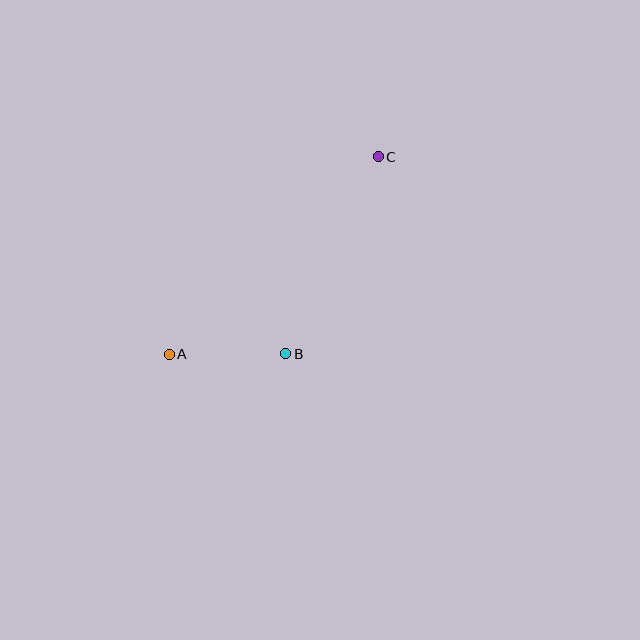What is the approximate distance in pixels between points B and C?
The distance between B and C is approximately 218 pixels.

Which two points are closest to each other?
Points A and B are closest to each other.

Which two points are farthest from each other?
Points A and C are farthest from each other.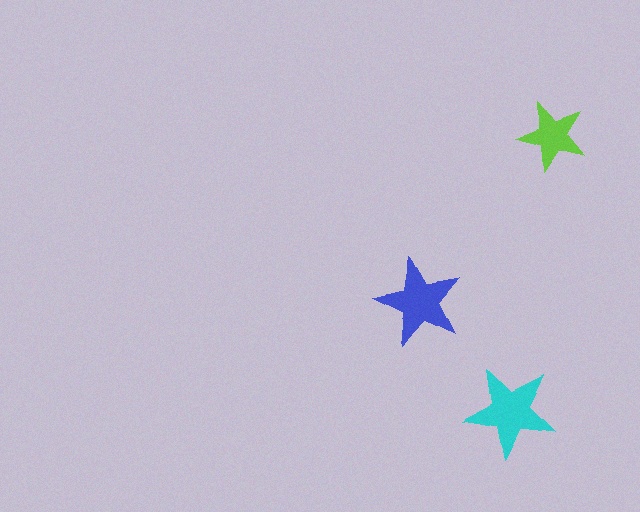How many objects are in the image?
There are 3 objects in the image.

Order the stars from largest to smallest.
the cyan one, the blue one, the lime one.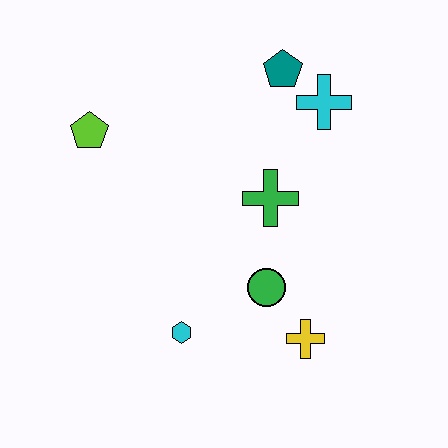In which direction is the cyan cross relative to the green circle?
The cyan cross is above the green circle.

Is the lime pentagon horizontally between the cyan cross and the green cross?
No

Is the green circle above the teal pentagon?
No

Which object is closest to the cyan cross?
The teal pentagon is closest to the cyan cross.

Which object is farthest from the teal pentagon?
The cyan hexagon is farthest from the teal pentagon.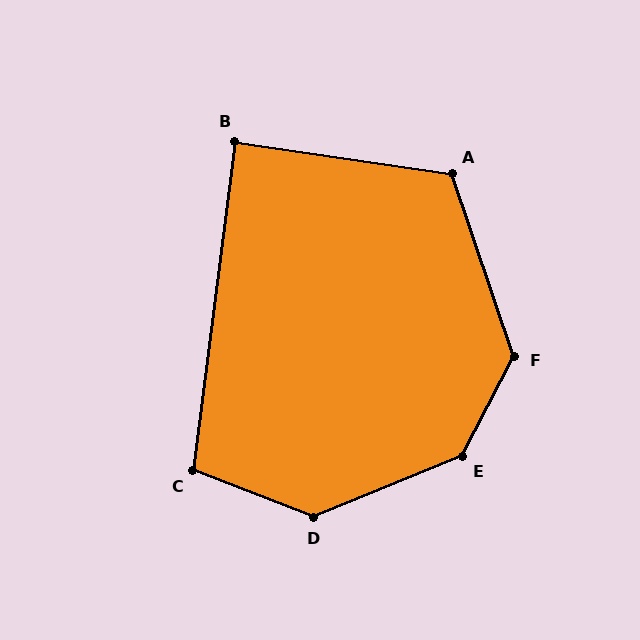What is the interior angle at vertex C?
Approximately 104 degrees (obtuse).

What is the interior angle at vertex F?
Approximately 134 degrees (obtuse).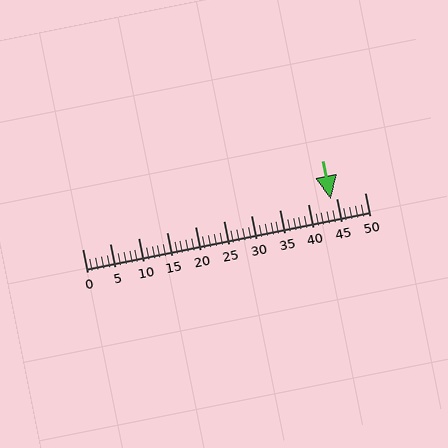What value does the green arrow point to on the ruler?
The green arrow points to approximately 44.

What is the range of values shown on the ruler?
The ruler shows values from 0 to 50.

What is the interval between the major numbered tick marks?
The major tick marks are spaced 5 units apart.